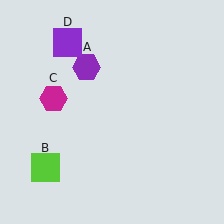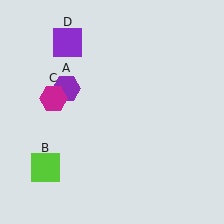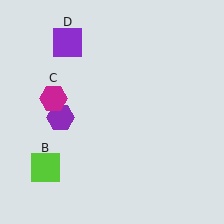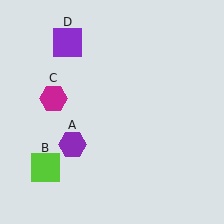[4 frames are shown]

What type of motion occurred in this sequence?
The purple hexagon (object A) rotated counterclockwise around the center of the scene.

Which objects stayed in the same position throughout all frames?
Lime square (object B) and magenta hexagon (object C) and purple square (object D) remained stationary.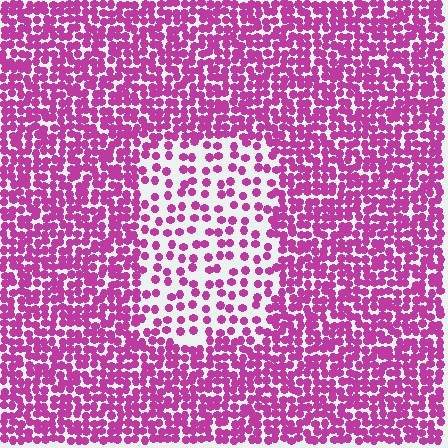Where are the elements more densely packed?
The elements are more densely packed outside the rectangle boundary.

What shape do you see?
I see a rectangle.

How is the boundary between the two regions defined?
The boundary is defined by a change in element density (approximately 2.3x ratio). All elements are the same color, size, and shape.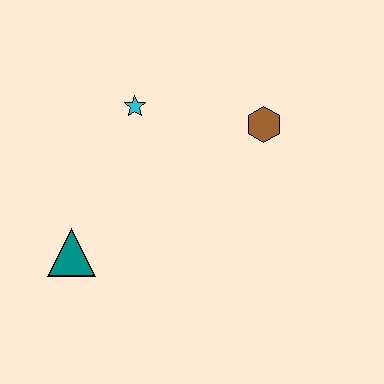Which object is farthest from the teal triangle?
The brown hexagon is farthest from the teal triangle.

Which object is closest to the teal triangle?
The cyan star is closest to the teal triangle.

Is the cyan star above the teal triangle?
Yes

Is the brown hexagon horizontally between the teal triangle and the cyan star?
No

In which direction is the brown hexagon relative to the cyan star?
The brown hexagon is to the right of the cyan star.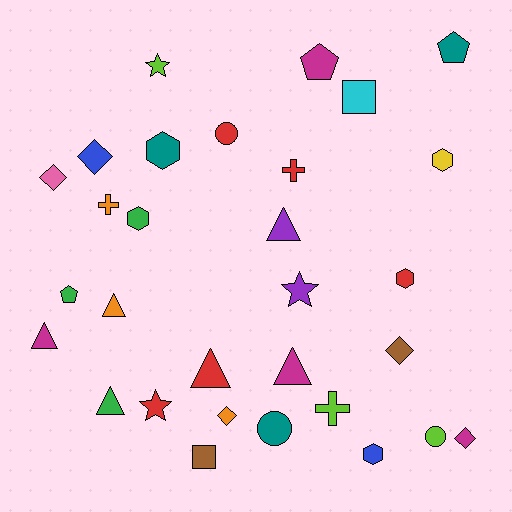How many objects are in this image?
There are 30 objects.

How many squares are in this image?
There are 2 squares.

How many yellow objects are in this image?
There is 1 yellow object.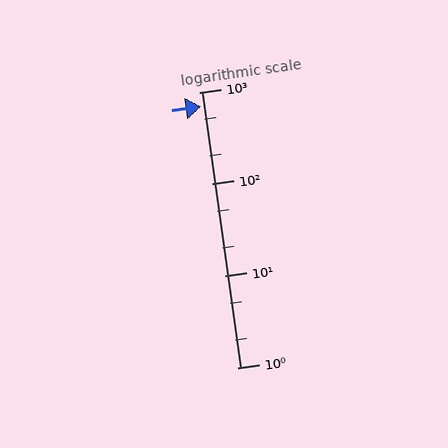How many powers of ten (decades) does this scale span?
The scale spans 3 decades, from 1 to 1000.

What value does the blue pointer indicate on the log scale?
The pointer indicates approximately 700.